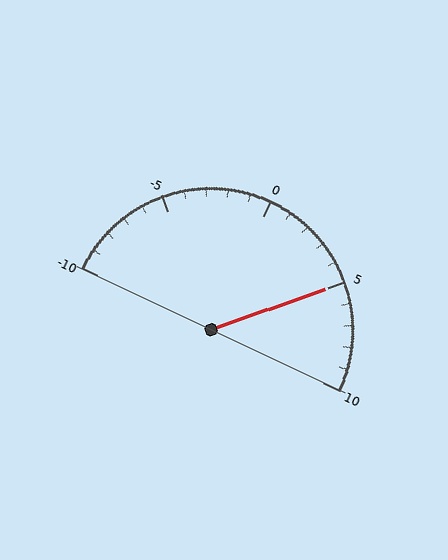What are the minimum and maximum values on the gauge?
The gauge ranges from -10 to 10.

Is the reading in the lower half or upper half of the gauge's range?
The reading is in the upper half of the range (-10 to 10).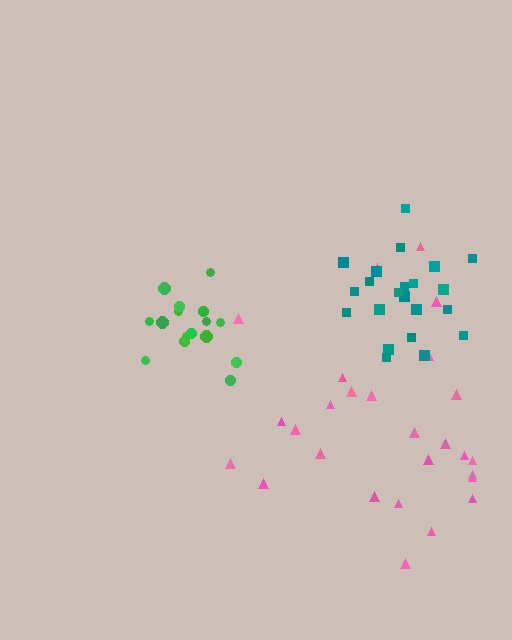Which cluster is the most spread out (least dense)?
Pink.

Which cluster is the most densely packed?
Green.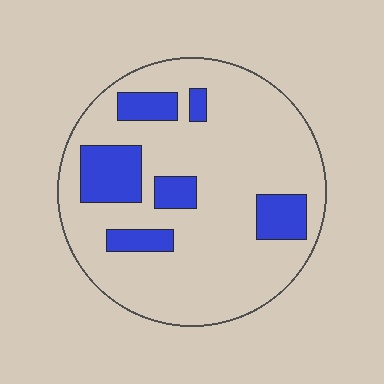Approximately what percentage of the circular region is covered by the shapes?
Approximately 20%.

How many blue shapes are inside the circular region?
6.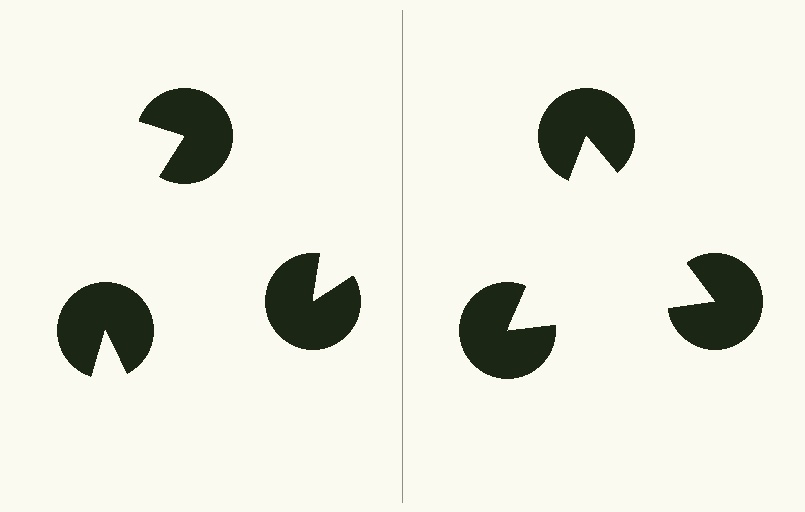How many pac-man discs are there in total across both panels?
6 — 3 on each side.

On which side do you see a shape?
An illusory triangle appears on the right side. On the left side the wedge cuts are rotated, so no coherent shape forms.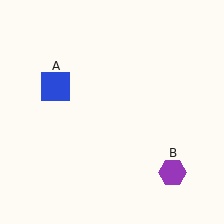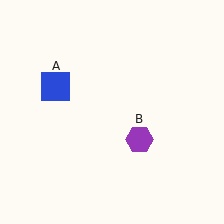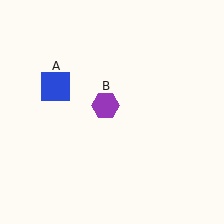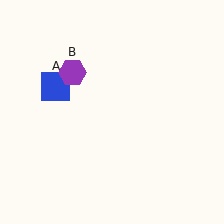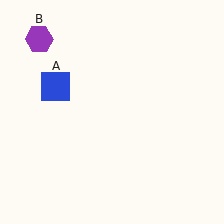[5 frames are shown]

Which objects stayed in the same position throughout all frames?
Blue square (object A) remained stationary.